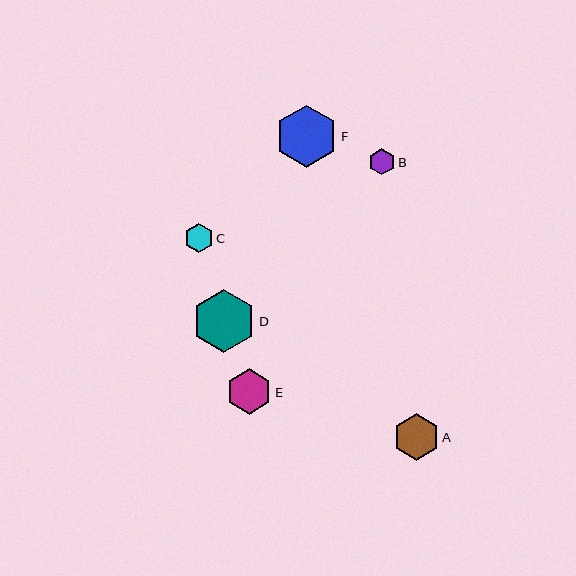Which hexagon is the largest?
Hexagon D is the largest with a size of approximately 64 pixels.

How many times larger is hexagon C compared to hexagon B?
Hexagon C is approximately 1.1 times the size of hexagon B.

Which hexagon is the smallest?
Hexagon B is the smallest with a size of approximately 26 pixels.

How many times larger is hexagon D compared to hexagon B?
Hexagon D is approximately 2.5 times the size of hexagon B.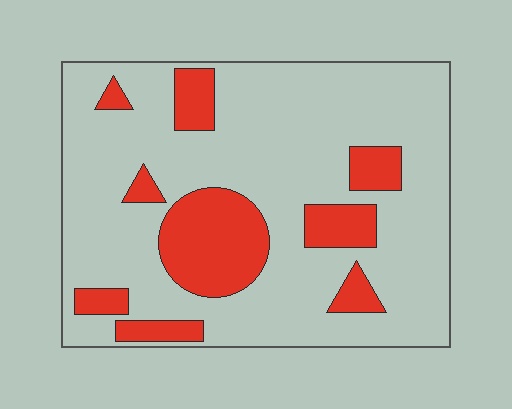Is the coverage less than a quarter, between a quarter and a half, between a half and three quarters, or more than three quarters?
Less than a quarter.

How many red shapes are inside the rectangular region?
9.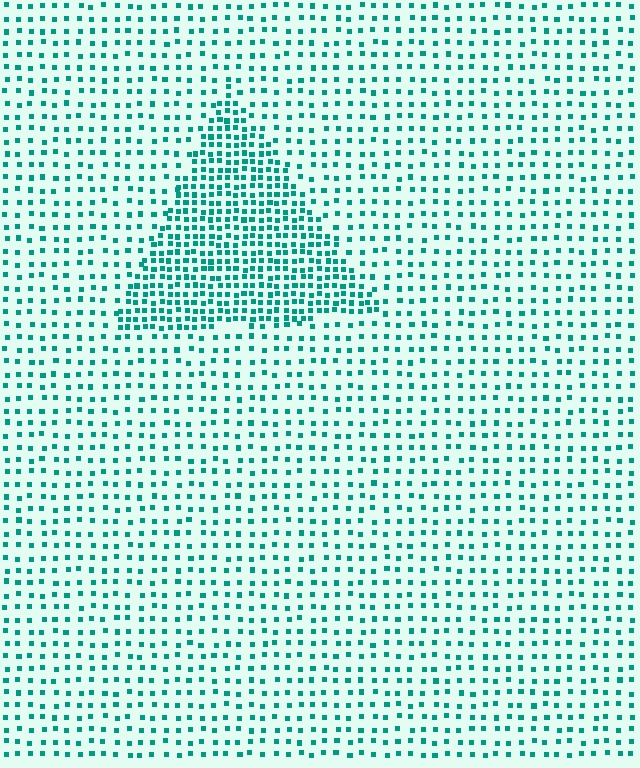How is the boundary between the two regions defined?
The boundary is defined by a change in element density (approximately 2.2x ratio). All elements are the same color, size, and shape.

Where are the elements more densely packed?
The elements are more densely packed inside the triangle boundary.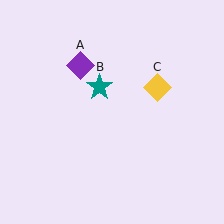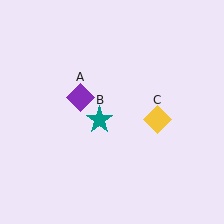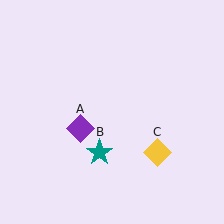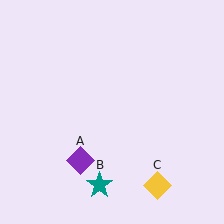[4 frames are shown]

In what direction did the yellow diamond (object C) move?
The yellow diamond (object C) moved down.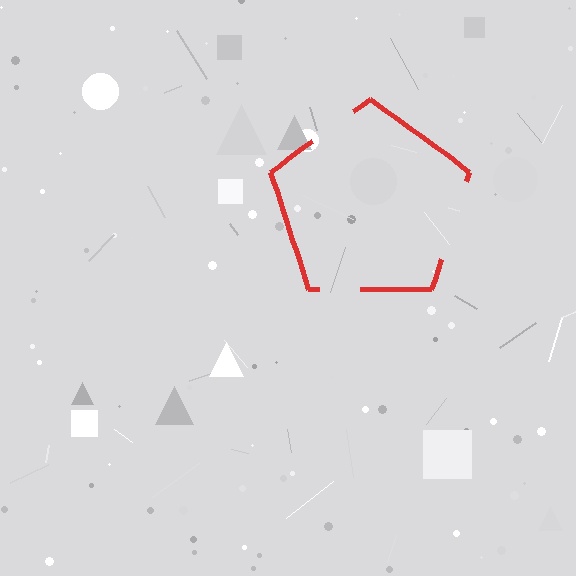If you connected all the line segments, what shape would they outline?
They would outline a pentagon.